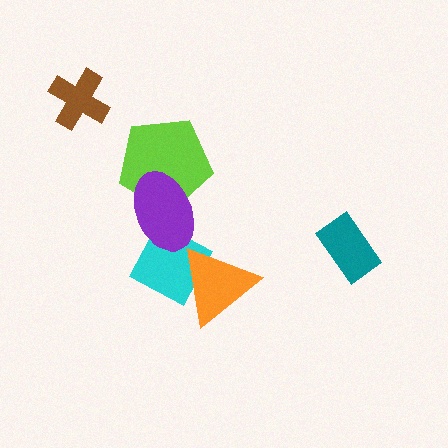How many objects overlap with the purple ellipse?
2 objects overlap with the purple ellipse.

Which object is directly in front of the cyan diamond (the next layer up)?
The orange triangle is directly in front of the cyan diamond.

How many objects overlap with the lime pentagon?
1 object overlaps with the lime pentagon.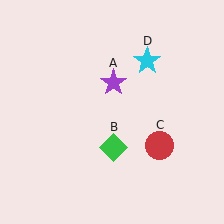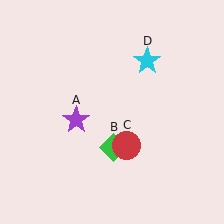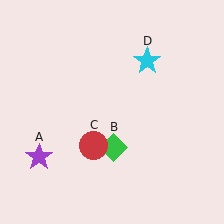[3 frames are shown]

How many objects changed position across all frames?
2 objects changed position: purple star (object A), red circle (object C).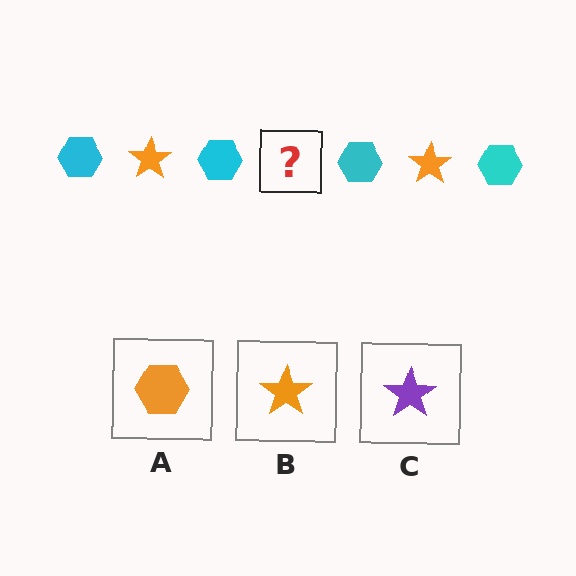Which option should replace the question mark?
Option B.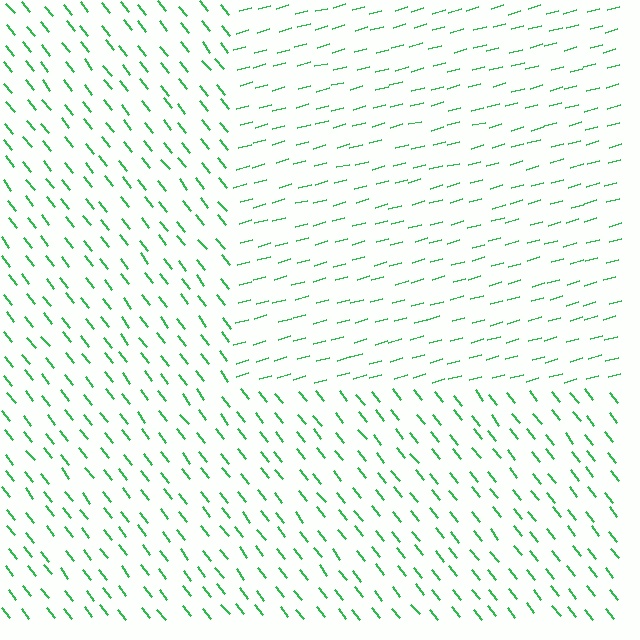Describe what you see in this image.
The image is filled with small green line segments. A rectangle region in the image has lines oriented differently from the surrounding lines, creating a visible texture boundary.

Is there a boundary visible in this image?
Yes, there is a texture boundary formed by a change in line orientation.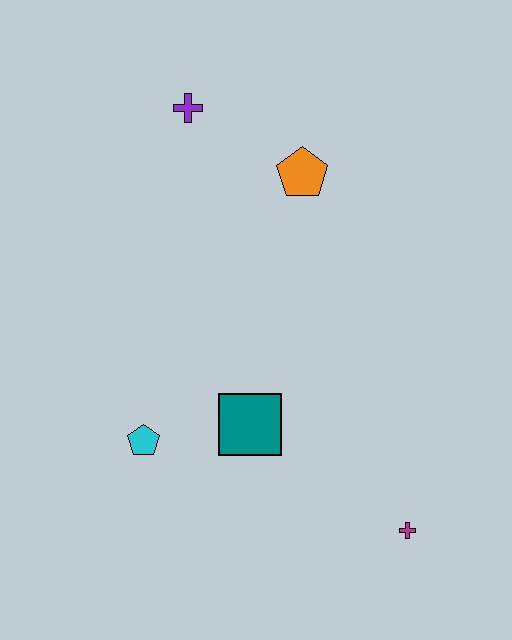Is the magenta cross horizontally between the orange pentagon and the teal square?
No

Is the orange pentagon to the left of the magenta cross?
Yes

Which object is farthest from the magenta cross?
The purple cross is farthest from the magenta cross.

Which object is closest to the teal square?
The cyan pentagon is closest to the teal square.